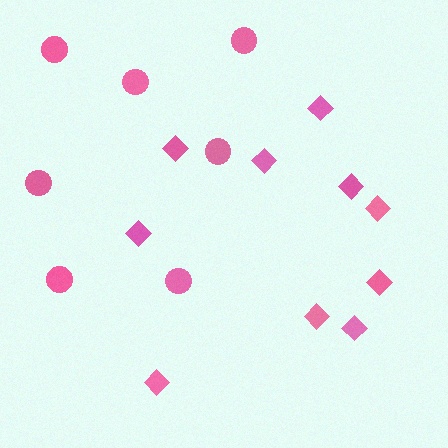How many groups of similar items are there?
There are 2 groups: one group of diamonds (10) and one group of circles (7).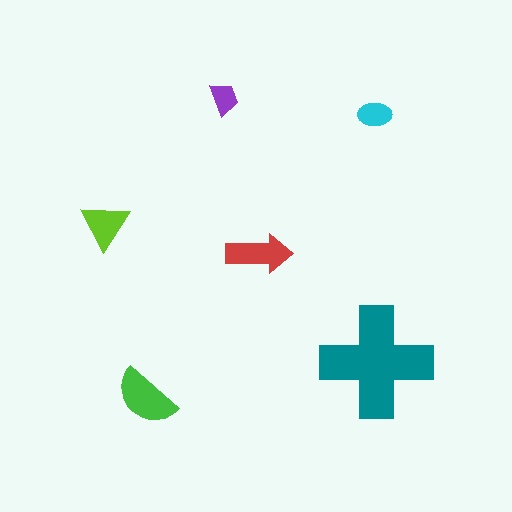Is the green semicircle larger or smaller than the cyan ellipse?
Larger.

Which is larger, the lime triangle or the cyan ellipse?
The lime triangle.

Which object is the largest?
The teal cross.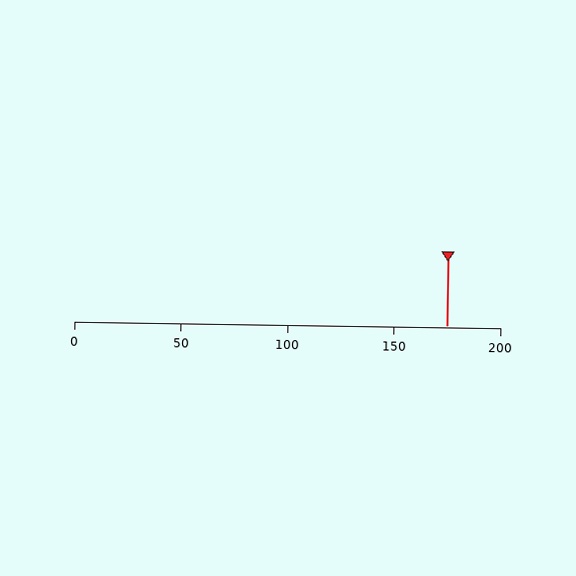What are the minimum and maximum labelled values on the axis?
The axis runs from 0 to 200.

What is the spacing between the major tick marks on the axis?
The major ticks are spaced 50 apart.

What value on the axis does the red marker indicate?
The marker indicates approximately 175.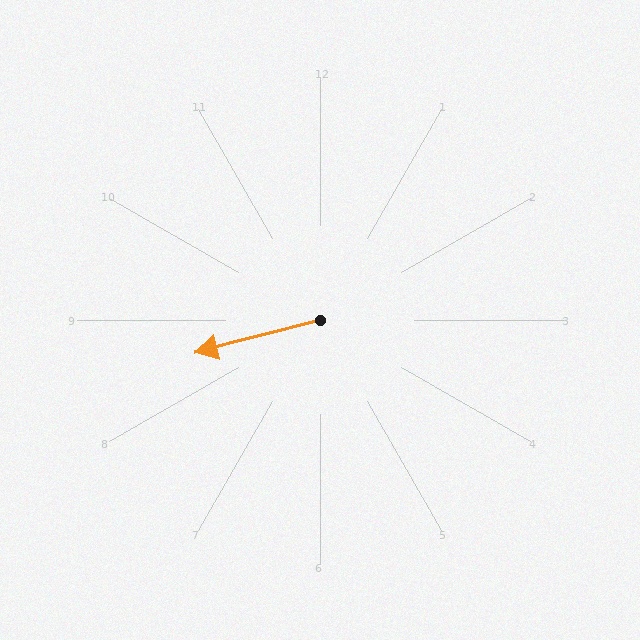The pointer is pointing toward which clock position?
Roughly 9 o'clock.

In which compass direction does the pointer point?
West.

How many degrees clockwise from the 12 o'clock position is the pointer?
Approximately 256 degrees.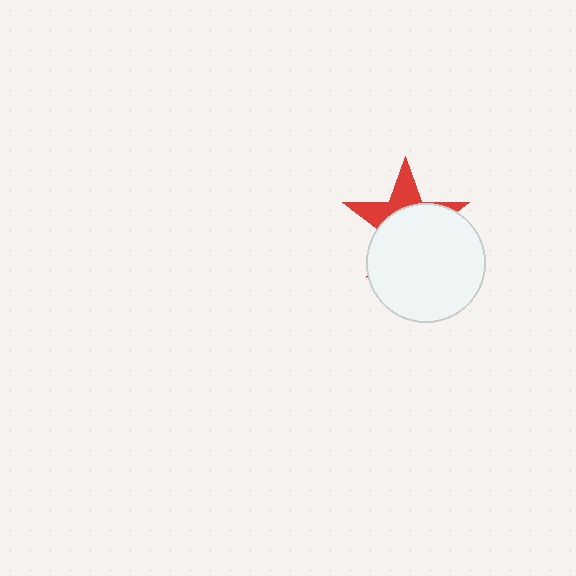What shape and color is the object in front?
The object in front is a white circle.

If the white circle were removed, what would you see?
You would see the complete red star.